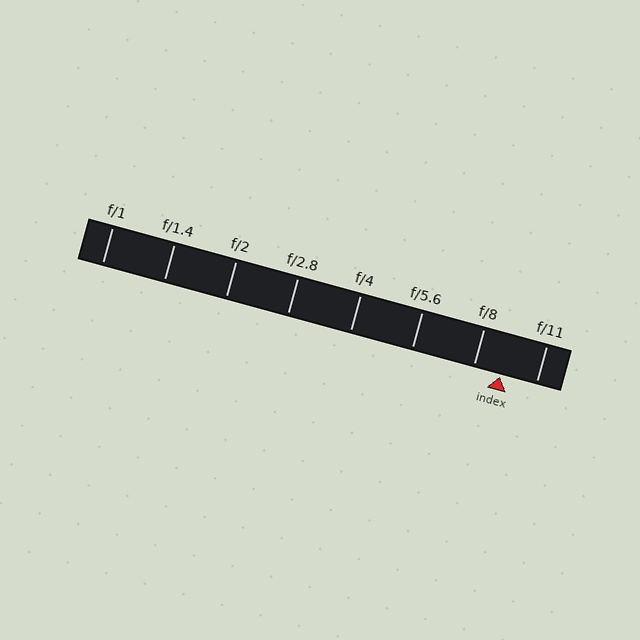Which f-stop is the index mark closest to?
The index mark is closest to f/8.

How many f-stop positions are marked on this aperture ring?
There are 8 f-stop positions marked.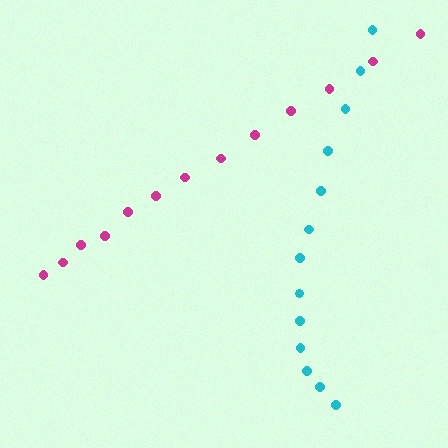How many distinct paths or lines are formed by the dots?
There are 2 distinct paths.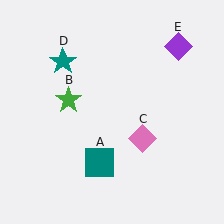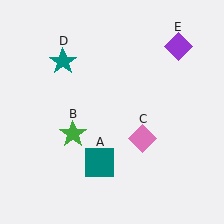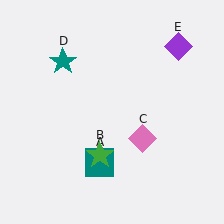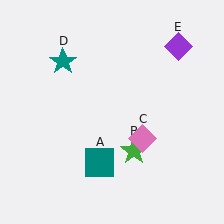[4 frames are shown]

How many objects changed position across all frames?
1 object changed position: green star (object B).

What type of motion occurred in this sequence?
The green star (object B) rotated counterclockwise around the center of the scene.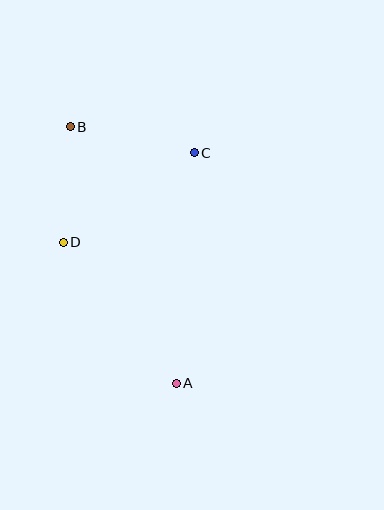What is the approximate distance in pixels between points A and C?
The distance between A and C is approximately 231 pixels.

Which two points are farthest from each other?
Points A and B are farthest from each other.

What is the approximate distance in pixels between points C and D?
The distance between C and D is approximately 159 pixels.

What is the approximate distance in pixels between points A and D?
The distance between A and D is approximately 181 pixels.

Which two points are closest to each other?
Points B and D are closest to each other.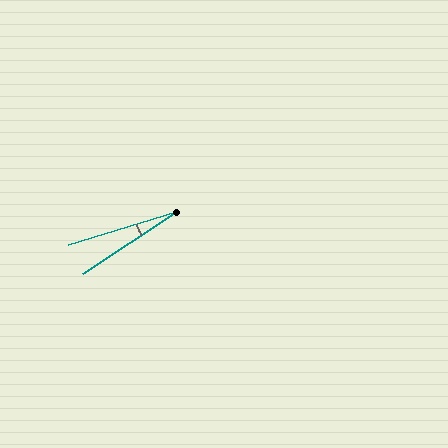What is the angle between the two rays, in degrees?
Approximately 17 degrees.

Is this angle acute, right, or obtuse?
It is acute.